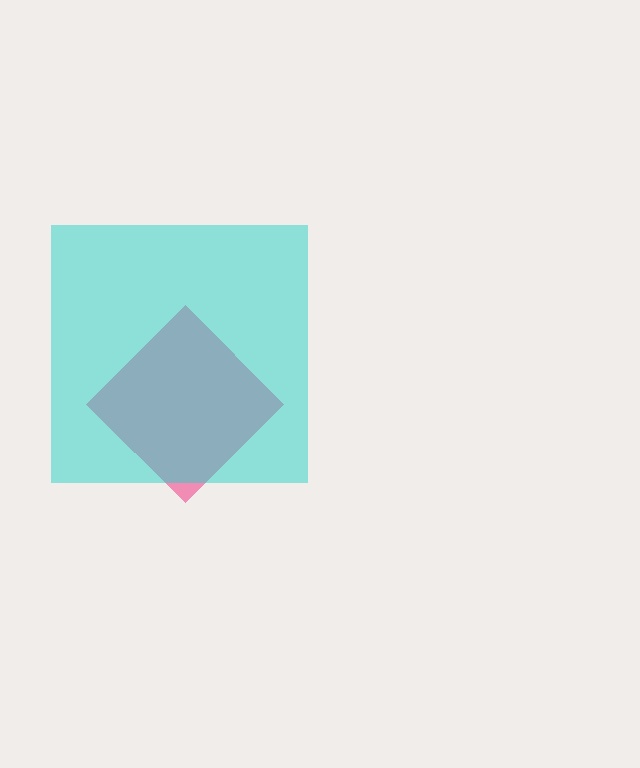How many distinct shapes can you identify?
There are 2 distinct shapes: a pink diamond, a cyan square.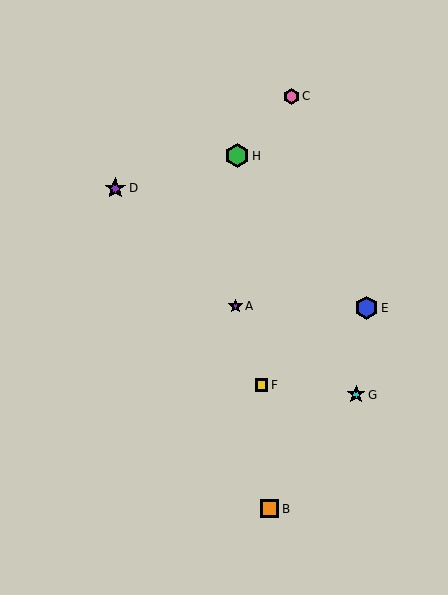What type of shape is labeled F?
Shape F is a yellow square.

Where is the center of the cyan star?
The center of the cyan star is at (356, 395).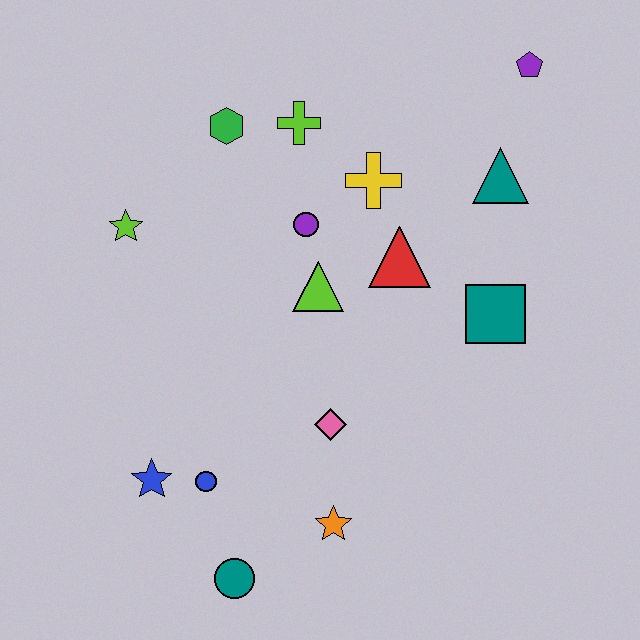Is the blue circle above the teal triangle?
No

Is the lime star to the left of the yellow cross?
Yes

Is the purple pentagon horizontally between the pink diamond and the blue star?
No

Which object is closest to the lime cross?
The green hexagon is closest to the lime cross.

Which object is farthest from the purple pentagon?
The teal circle is farthest from the purple pentagon.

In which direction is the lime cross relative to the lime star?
The lime cross is to the right of the lime star.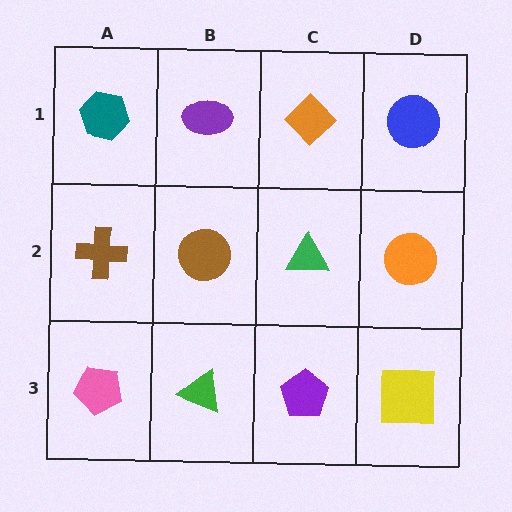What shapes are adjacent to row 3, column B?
A brown circle (row 2, column B), a pink pentagon (row 3, column A), a purple pentagon (row 3, column C).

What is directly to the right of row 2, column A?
A brown circle.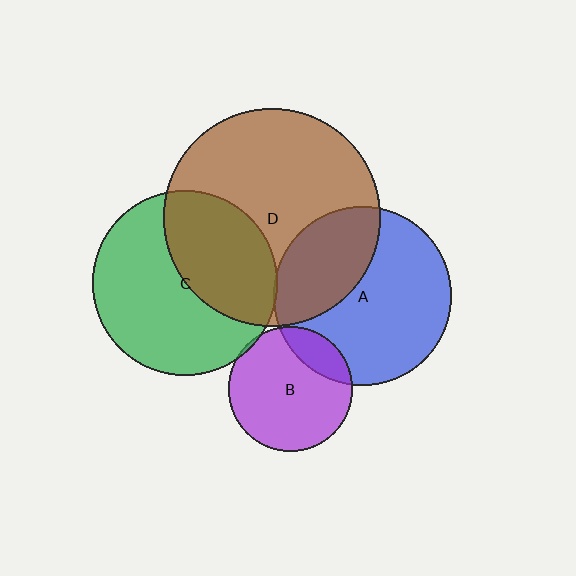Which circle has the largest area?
Circle D (brown).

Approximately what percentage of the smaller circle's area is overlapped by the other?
Approximately 35%.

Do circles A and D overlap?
Yes.